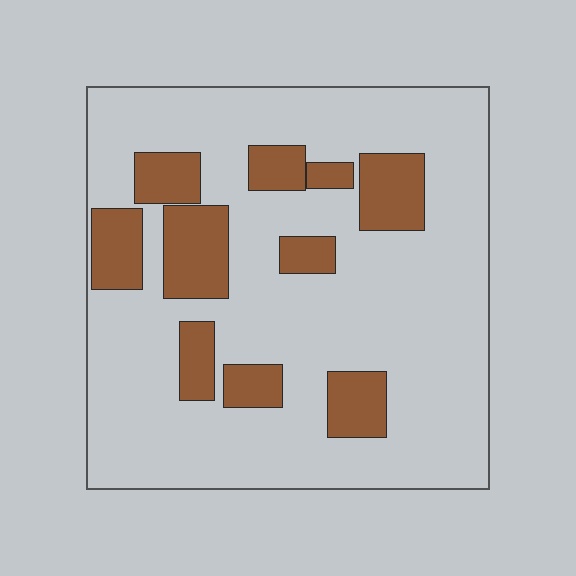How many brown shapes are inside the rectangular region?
10.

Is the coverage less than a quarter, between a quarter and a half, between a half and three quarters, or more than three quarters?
Less than a quarter.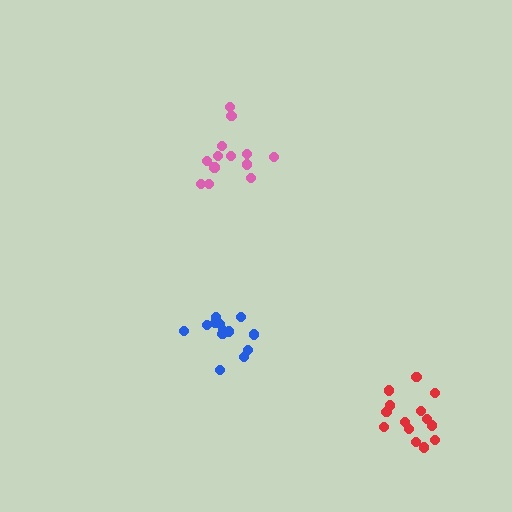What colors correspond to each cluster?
The clusters are colored: blue, red, pink.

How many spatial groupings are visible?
There are 3 spatial groupings.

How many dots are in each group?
Group 1: 13 dots, Group 2: 14 dots, Group 3: 13 dots (40 total).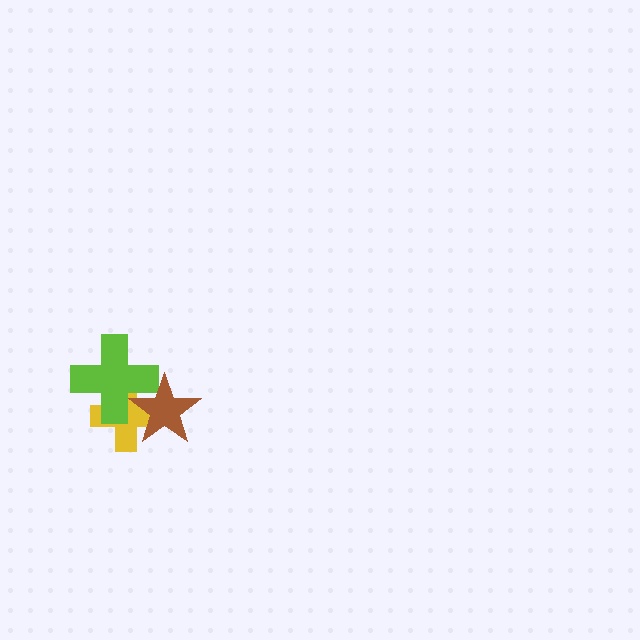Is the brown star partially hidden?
No, no other shape covers it.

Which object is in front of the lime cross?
The brown star is in front of the lime cross.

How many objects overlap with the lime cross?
2 objects overlap with the lime cross.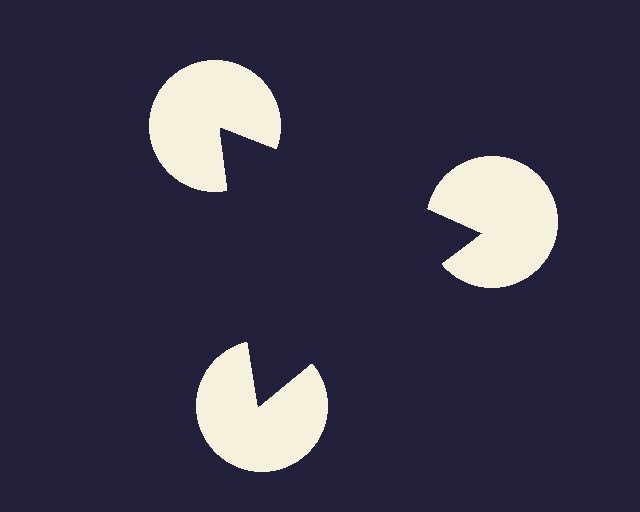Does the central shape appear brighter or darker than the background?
It typically appears slightly darker than the background, even though no actual brightness change is drawn.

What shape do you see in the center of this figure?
An illusory triangle — its edges are inferred from the aligned wedge cuts in the pac-man discs, not physically drawn.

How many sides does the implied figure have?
3 sides.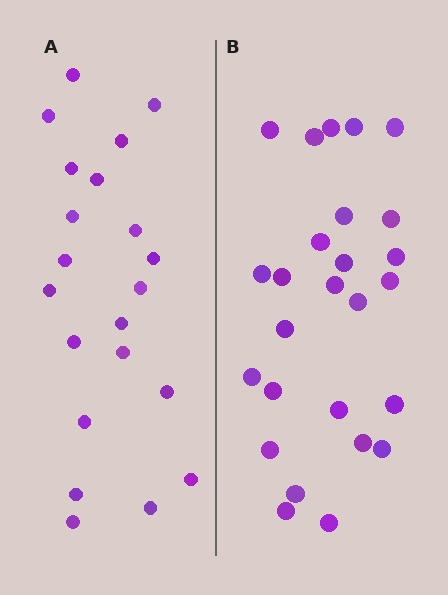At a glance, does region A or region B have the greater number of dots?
Region B (the right region) has more dots.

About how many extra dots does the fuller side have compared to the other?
Region B has about 5 more dots than region A.